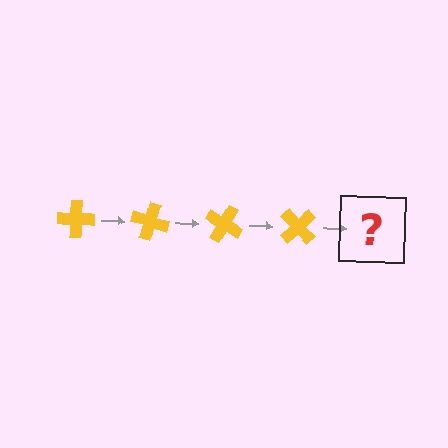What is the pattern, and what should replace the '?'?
The pattern is that the cross rotates 15 degrees each step. The '?' should be a yellow cross rotated 60 degrees.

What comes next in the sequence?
The next element should be a yellow cross rotated 60 degrees.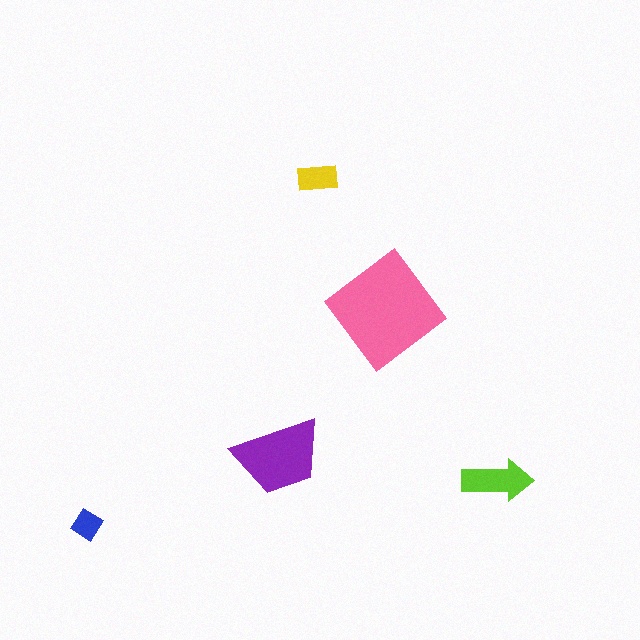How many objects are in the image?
There are 5 objects in the image.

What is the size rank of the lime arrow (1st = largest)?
3rd.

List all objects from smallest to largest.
The blue diamond, the yellow rectangle, the lime arrow, the purple trapezoid, the pink diamond.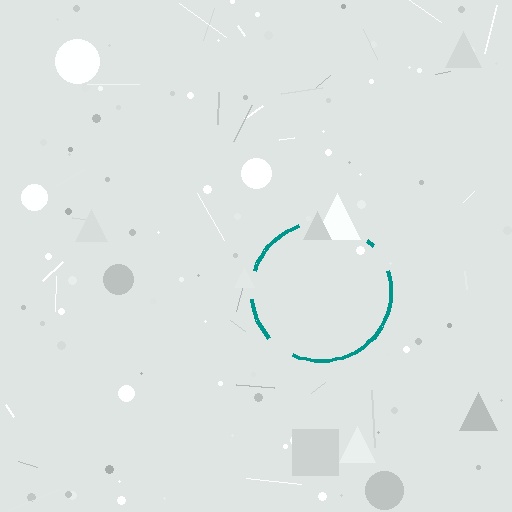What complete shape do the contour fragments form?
The contour fragments form a circle.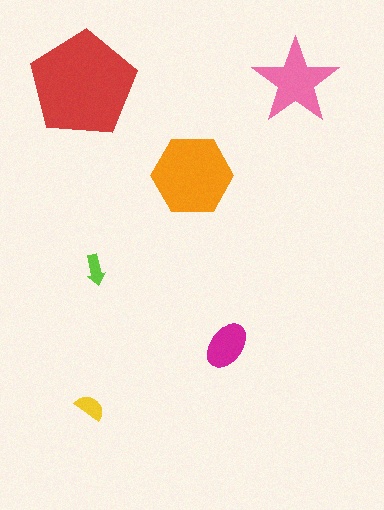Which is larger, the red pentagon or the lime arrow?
The red pentagon.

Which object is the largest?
The red pentagon.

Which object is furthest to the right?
The pink star is rightmost.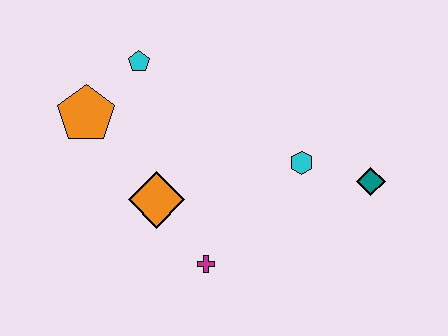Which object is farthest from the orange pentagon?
The teal diamond is farthest from the orange pentagon.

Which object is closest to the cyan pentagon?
The orange pentagon is closest to the cyan pentagon.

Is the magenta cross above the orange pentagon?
No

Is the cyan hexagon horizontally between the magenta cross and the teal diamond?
Yes